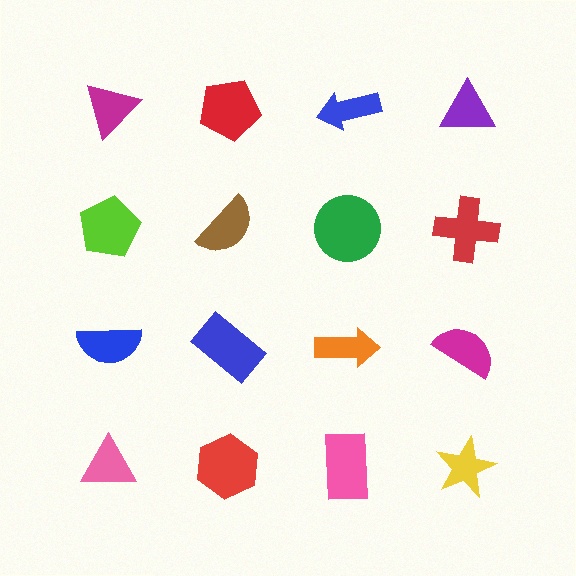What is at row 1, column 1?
A magenta triangle.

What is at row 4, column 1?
A pink triangle.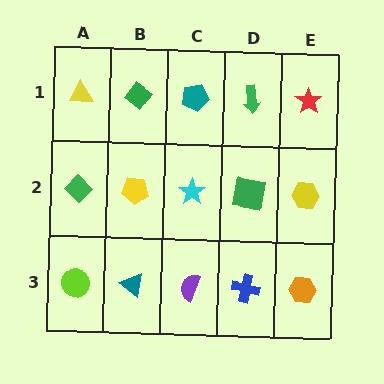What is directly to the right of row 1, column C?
A green arrow.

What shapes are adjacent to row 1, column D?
A green square (row 2, column D), a teal pentagon (row 1, column C), a red star (row 1, column E).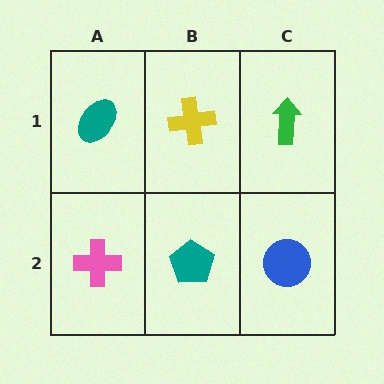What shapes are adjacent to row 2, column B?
A yellow cross (row 1, column B), a pink cross (row 2, column A), a blue circle (row 2, column C).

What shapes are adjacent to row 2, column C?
A green arrow (row 1, column C), a teal pentagon (row 2, column B).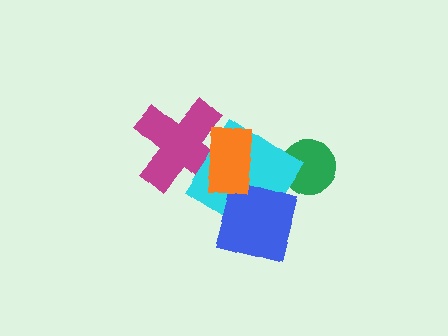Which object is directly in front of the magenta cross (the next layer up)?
The cyan diamond is directly in front of the magenta cross.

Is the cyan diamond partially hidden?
Yes, it is partially covered by another shape.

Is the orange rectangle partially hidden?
No, no other shape covers it.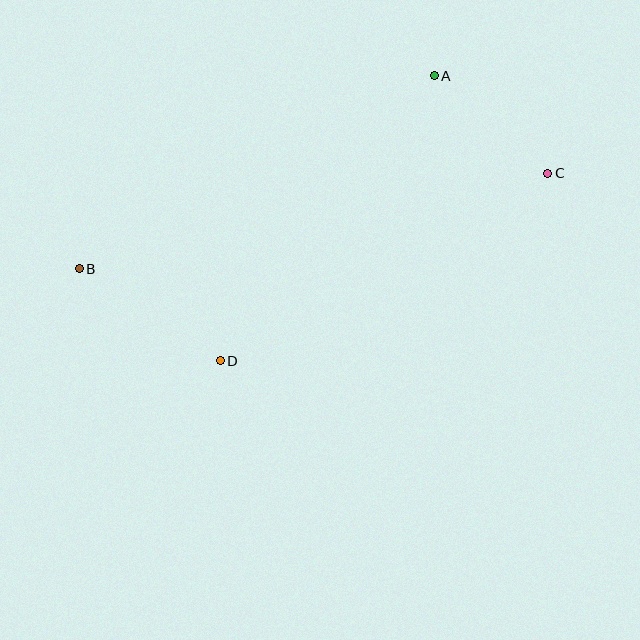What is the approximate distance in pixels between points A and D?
The distance between A and D is approximately 356 pixels.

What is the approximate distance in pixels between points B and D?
The distance between B and D is approximately 169 pixels.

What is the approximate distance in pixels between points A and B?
The distance between A and B is approximately 404 pixels.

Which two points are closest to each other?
Points A and C are closest to each other.